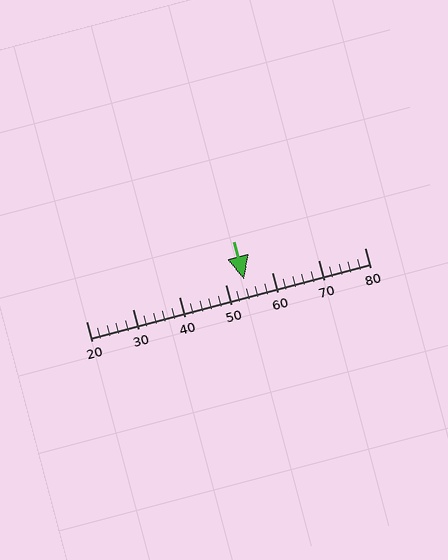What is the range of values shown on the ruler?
The ruler shows values from 20 to 80.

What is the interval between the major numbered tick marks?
The major tick marks are spaced 10 units apart.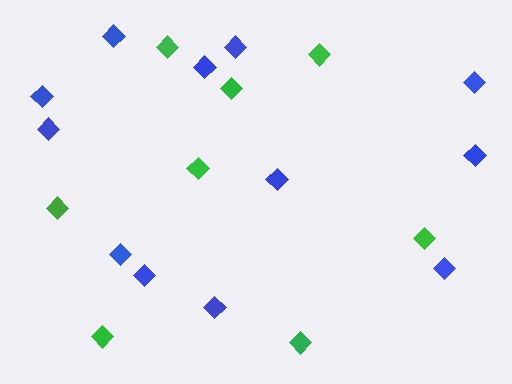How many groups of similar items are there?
There are 2 groups: one group of green diamonds (8) and one group of blue diamonds (12).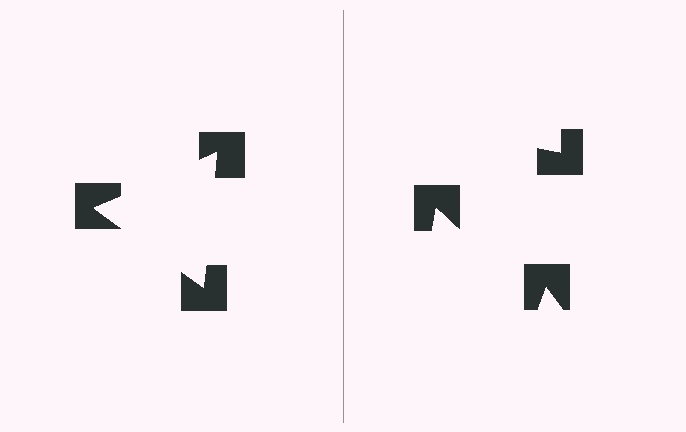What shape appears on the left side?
An illusory triangle.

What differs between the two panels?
The notched squares are positioned identically on both sides; only the wedge orientations differ. On the left they align to a triangle; on the right they are misaligned.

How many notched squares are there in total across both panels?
6 — 3 on each side.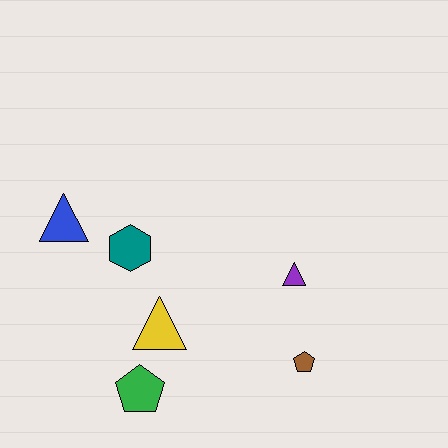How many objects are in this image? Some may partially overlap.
There are 6 objects.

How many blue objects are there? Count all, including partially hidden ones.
There is 1 blue object.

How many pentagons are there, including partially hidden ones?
There are 2 pentagons.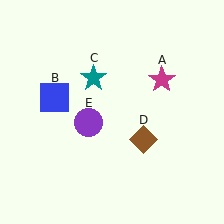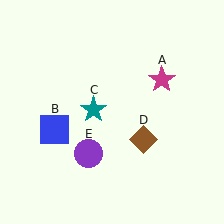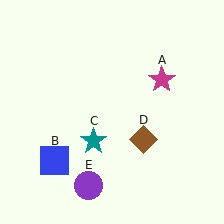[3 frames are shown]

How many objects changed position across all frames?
3 objects changed position: blue square (object B), teal star (object C), purple circle (object E).